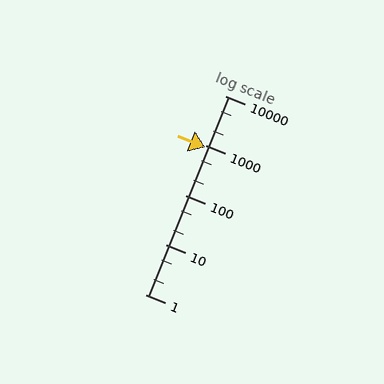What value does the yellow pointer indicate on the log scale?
The pointer indicates approximately 920.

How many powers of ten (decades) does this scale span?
The scale spans 4 decades, from 1 to 10000.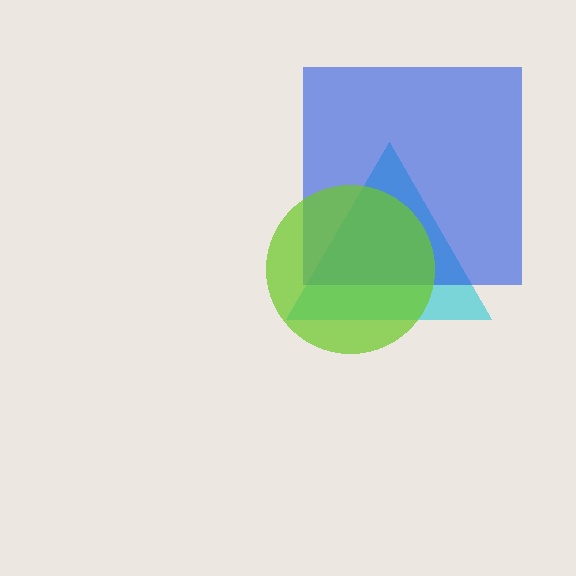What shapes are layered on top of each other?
The layered shapes are: a cyan triangle, a blue square, a lime circle.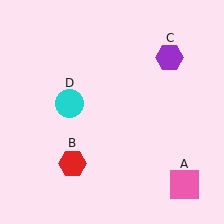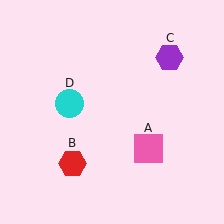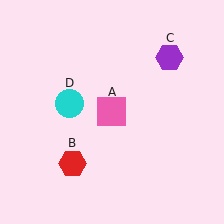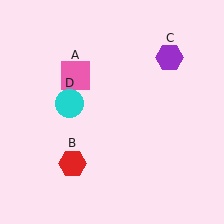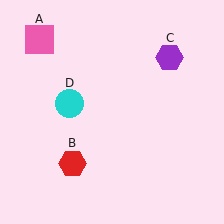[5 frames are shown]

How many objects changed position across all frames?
1 object changed position: pink square (object A).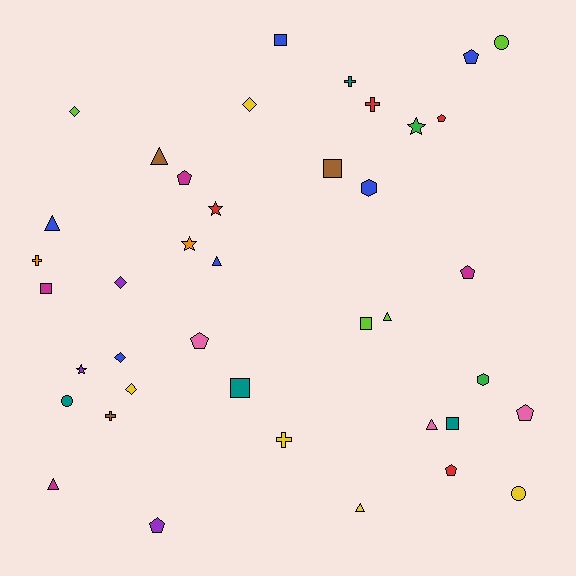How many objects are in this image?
There are 40 objects.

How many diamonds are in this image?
There are 5 diamonds.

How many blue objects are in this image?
There are 6 blue objects.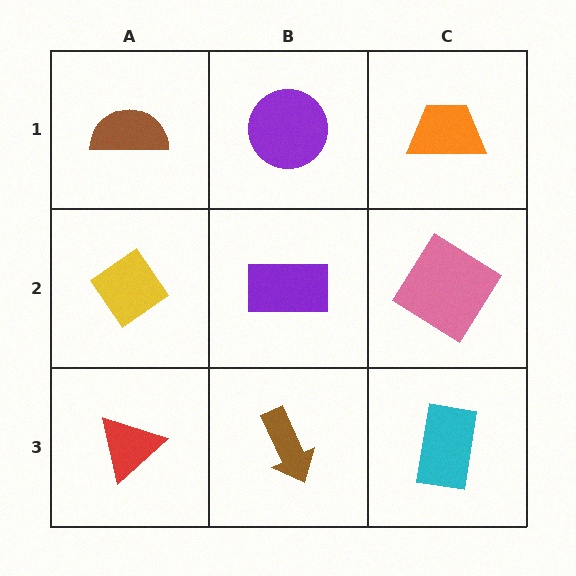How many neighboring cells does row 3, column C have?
2.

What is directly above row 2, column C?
An orange trapezoid.